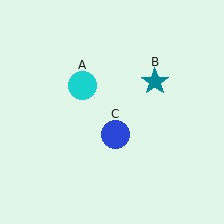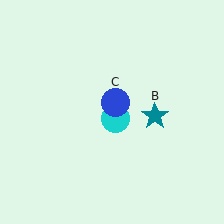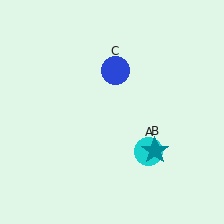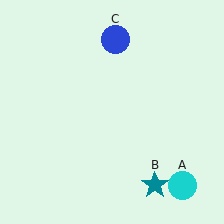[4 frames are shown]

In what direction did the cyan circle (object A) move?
The cyan circle (object A) moved down and to the right.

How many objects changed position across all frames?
3 objects changed position: cyan circle (object A), teal star (object B), blue circle (object C).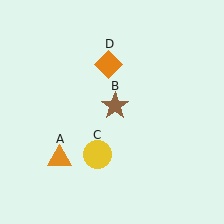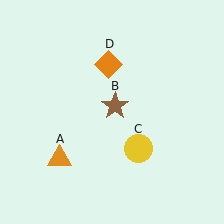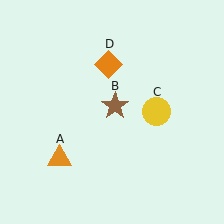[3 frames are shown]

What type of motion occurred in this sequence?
The yellow circle (object C) rotated counterclockwise around the center of the scene.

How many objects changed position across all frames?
1 object changed position: yellow circle (object C).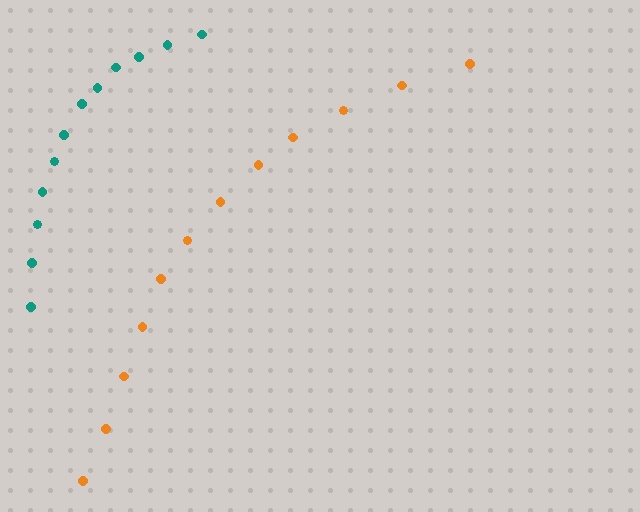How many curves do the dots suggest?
There are 2 distinct paths.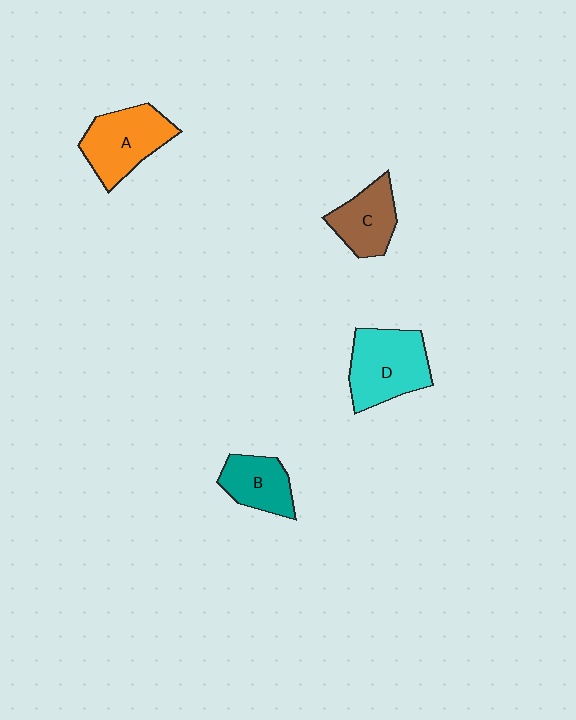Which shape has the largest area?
Shape D (cyan).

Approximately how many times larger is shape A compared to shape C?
Approximately 1.3 times.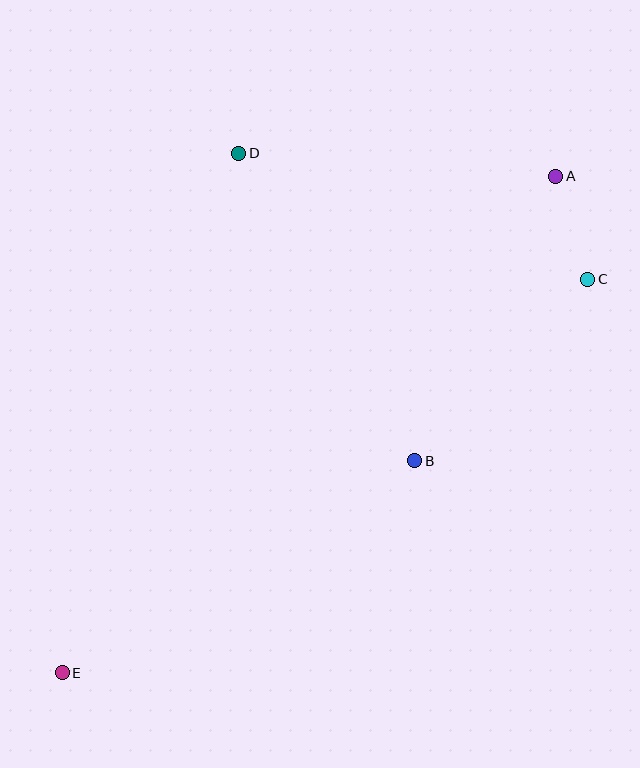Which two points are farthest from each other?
Points A and E are farthest from each other.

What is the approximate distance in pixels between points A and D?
The distance between A and D is approximately 318 pixels.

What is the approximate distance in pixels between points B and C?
The distance between B and C is approximately 251 pixels.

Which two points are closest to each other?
Points A and C are closest to each other.